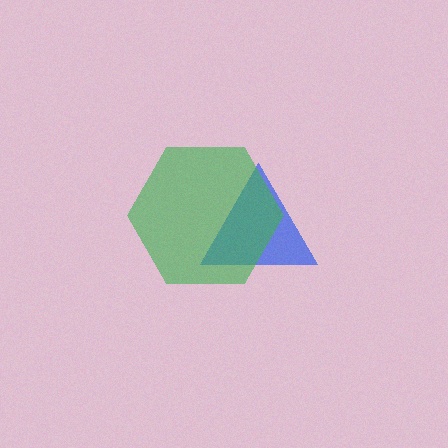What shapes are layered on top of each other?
The layered shapes are: a blue triangle, a green hexagon.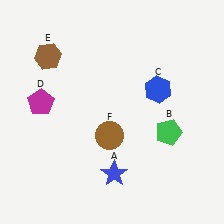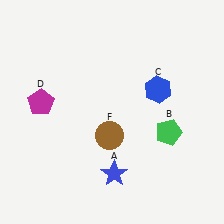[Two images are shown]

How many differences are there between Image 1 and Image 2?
There is 1 difference between the two images.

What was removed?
The brown hexagon (E) was removed in Image 2.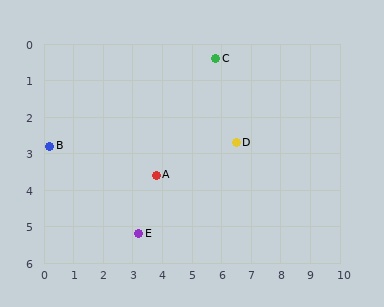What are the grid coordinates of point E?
Point E is at approximately (3.2, 5.2).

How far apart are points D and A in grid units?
Points D and A are about 2.8 grid units apart.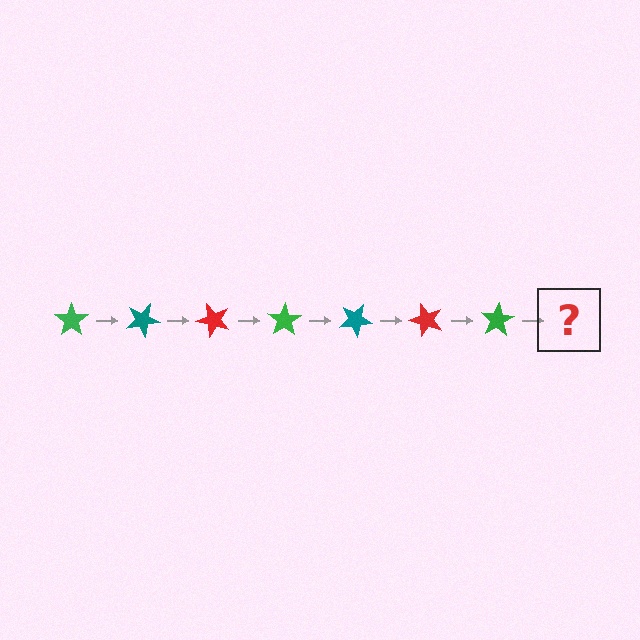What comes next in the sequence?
The next element should be a teal star, rotated 175 degrees from the start.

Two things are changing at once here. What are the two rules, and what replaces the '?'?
The two rules are that it rotates 25 degrees each step and the color cycles through green, teal, and red. The '?' should be a teal star, rotated 175 degrees from the start.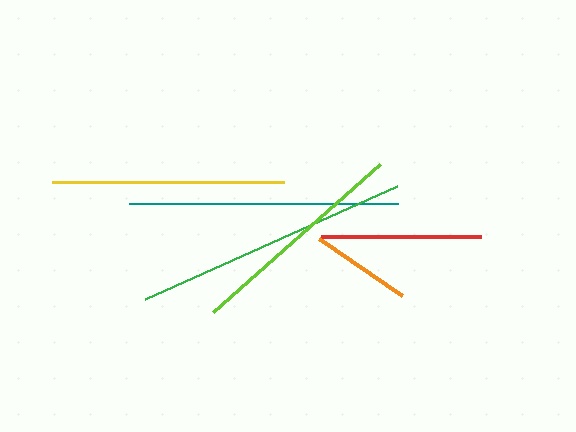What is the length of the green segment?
The green segment is approximately 276 pixels long.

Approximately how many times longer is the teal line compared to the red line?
The teal line is approximately 1.7 times the length of the red line.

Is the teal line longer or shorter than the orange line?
The teal line is longer than the orange line.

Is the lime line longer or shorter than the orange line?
The lime line is longer than the orange line.